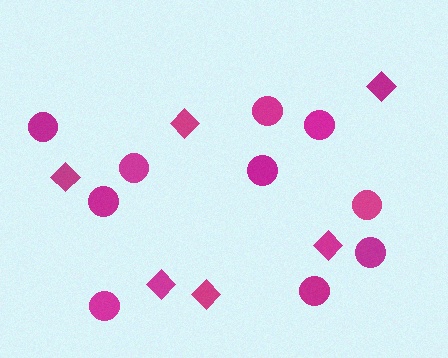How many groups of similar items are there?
There are 2 groups: one group of diamonds (6) and one group of circles (10).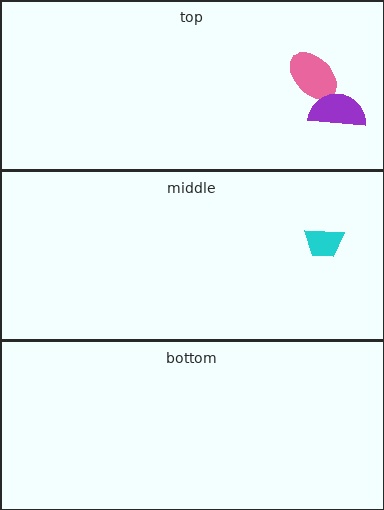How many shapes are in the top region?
2.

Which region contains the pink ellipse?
The top region.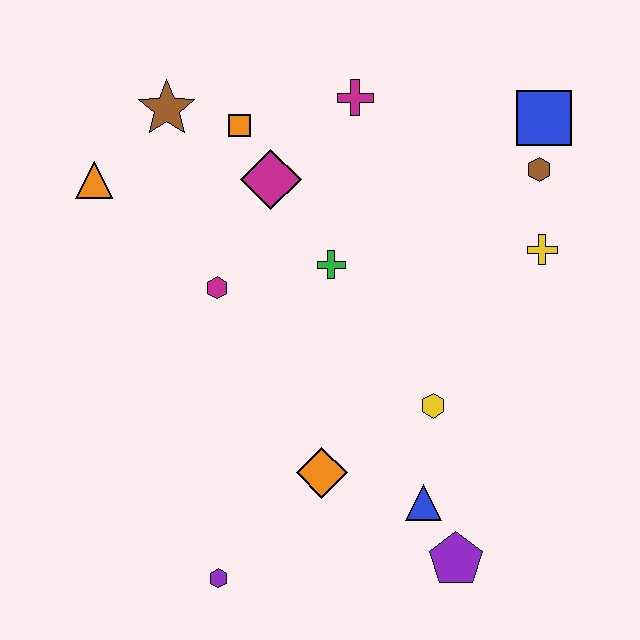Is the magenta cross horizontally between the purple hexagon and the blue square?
Yes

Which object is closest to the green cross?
The magenta diamond is closest to the green cross.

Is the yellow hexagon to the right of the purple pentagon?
No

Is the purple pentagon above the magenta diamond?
No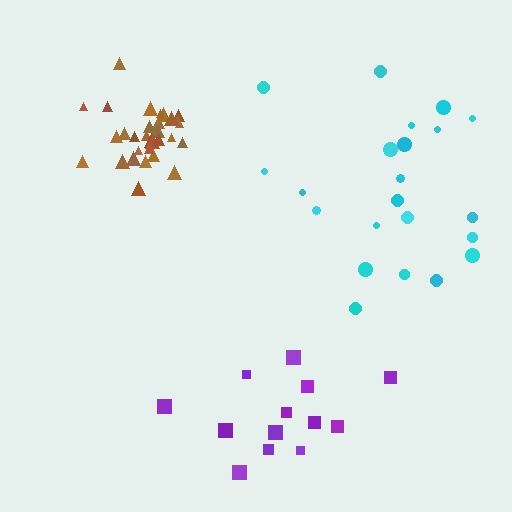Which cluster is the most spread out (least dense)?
Purple.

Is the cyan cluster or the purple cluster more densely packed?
Cyan.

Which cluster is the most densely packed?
Brown.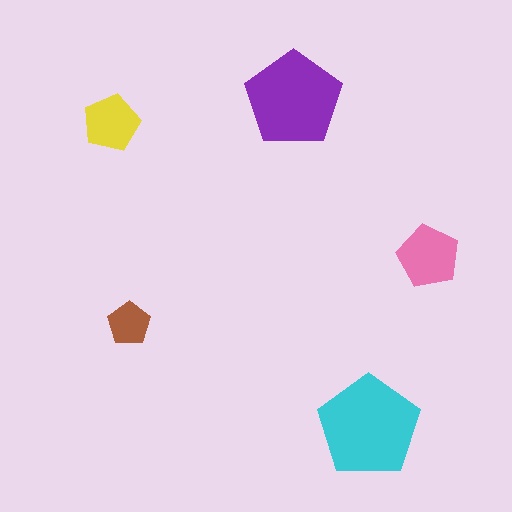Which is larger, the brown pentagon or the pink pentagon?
The pink one.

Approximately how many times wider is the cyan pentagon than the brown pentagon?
About 2.5 times wider.